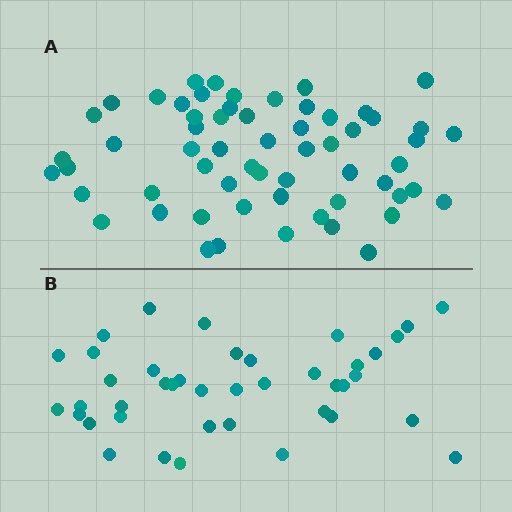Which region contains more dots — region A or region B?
Region A (the top region) has more dots.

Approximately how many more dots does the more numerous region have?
Region A has approximately 20 more dots than region B.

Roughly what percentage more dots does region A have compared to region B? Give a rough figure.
About 45% more.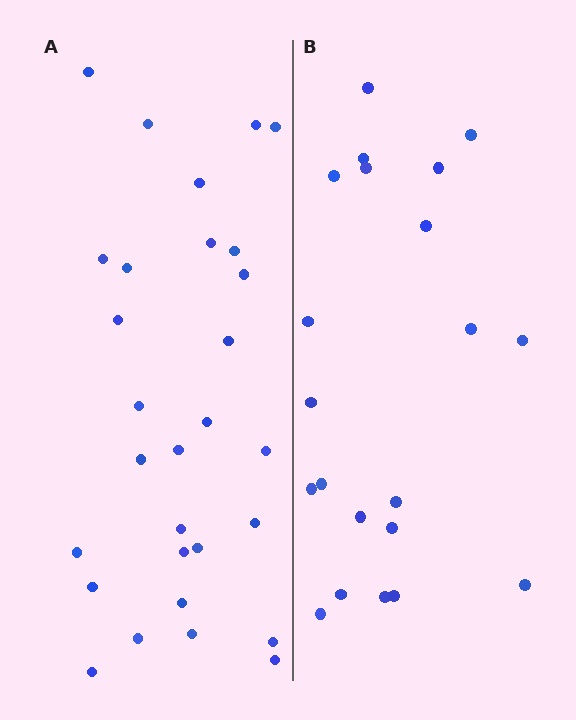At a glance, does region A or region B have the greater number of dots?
Region A (the left region) has more dots.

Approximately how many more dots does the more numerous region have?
Region A has roughly 8 or so more dots than region B.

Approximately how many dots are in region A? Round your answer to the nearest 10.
About 30 dots. (The exact count is 29, which rounds to 30.)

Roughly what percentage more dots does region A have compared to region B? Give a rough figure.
About 40% more.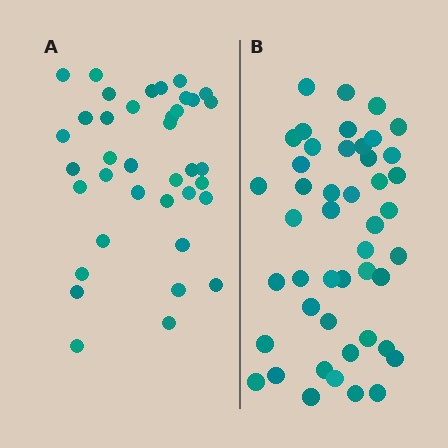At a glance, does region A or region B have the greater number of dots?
Region B (the right region) has more dots.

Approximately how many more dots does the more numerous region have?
Region B has roughly 8 or so more dots than region A.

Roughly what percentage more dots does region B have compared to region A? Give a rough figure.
About 20% more.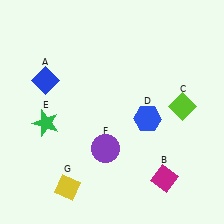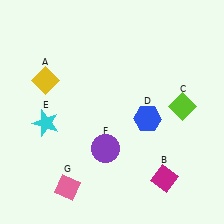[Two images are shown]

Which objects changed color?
A changed from blue to yellow. E changed from green to cyan. G changed from yellow to pink.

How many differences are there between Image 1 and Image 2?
There are 3 differences between the two images.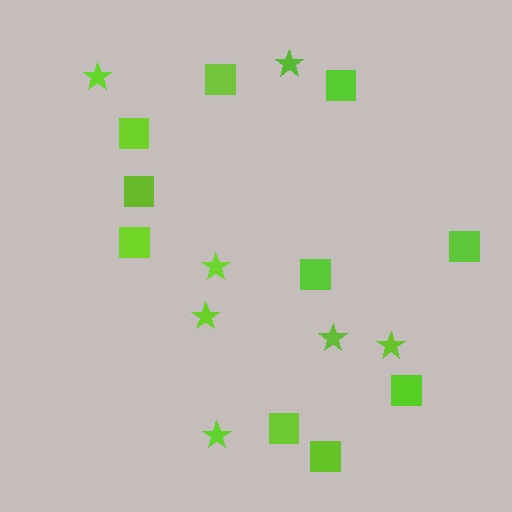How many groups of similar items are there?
There are 2 groups: one group of stars (7) and one group of squares (10).